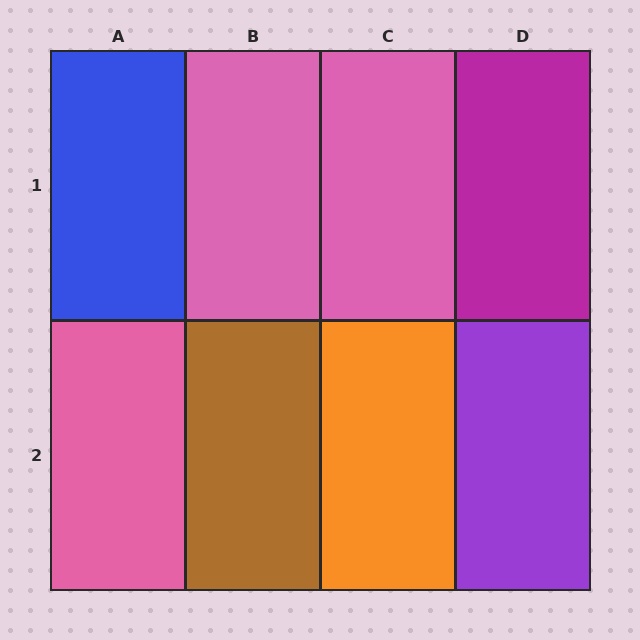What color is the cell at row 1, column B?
Pink.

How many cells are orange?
1 cell is orange.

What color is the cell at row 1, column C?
Pink.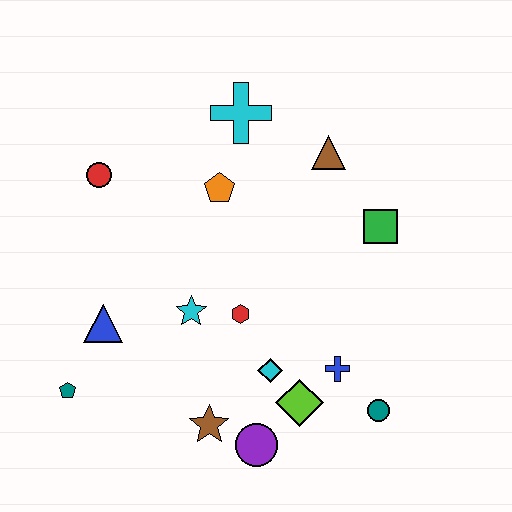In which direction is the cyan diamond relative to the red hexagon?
The cyan diamond is below the red hexagon.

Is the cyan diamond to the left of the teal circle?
Yes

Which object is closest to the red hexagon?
The cyan star is closest to the red hexagon.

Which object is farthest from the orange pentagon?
The teal circle is farthest from the orange pentagon.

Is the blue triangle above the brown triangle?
No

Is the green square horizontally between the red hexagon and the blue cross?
No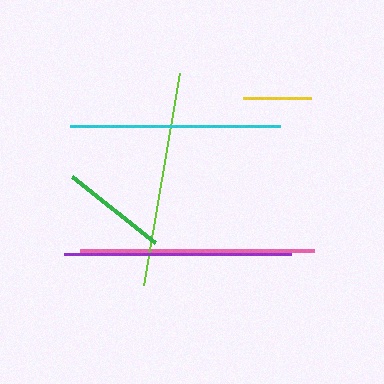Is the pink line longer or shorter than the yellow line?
The pink line is longer than the yellow line.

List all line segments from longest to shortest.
From longest to shortest: pink, purple, lime, cyan, green, yellow.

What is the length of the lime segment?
The lime segment is approximately 215 pixels long.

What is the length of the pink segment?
The pink segment is approximately 234 pixels long.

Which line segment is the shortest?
The yellow line is the shortest at approximately 67 pixels.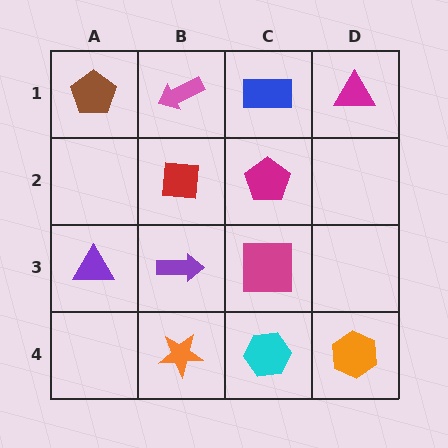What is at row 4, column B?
An orange star.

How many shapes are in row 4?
3 shapes.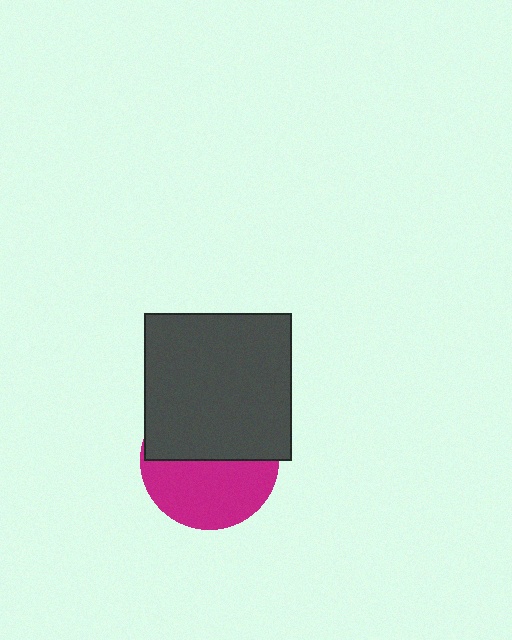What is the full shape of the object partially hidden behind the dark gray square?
The partially hidden object is a magenta circle.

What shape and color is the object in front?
The object in front is a dark gray square.